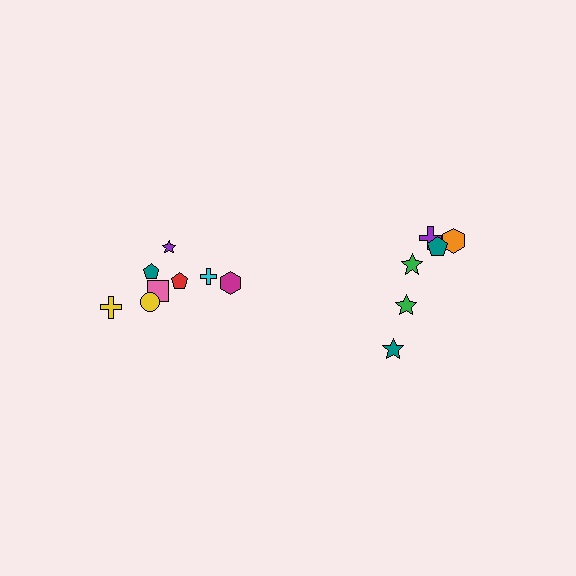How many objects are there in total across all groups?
There are 14 objects.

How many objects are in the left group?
There are 8 objects.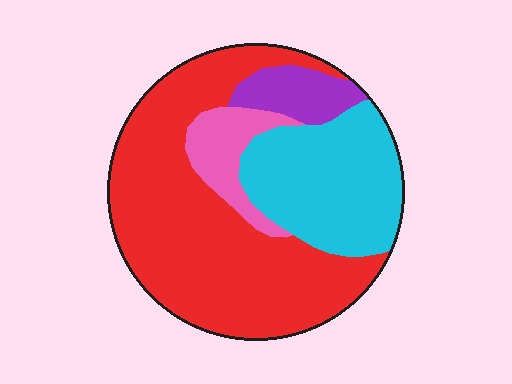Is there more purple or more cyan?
Cyan.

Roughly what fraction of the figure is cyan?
Cyan takes up about one quarter (1/4) of the figure.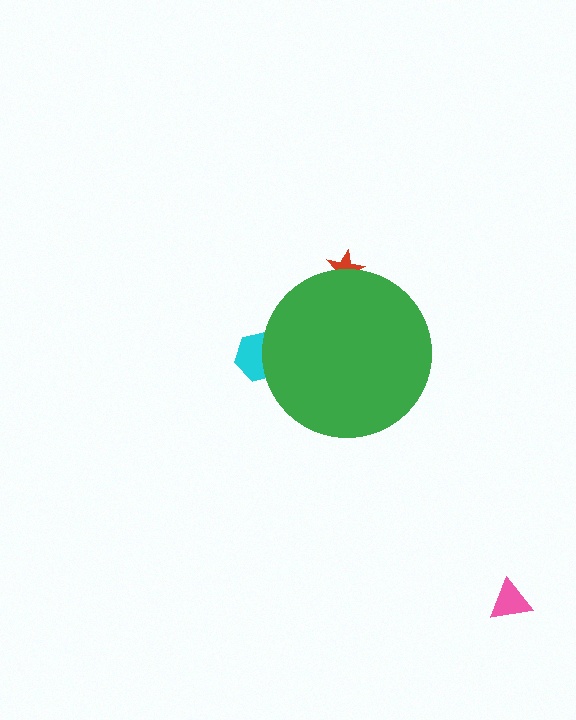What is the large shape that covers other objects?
A green circle.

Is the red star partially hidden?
Yes, the red star is partially hidden behind the green circle.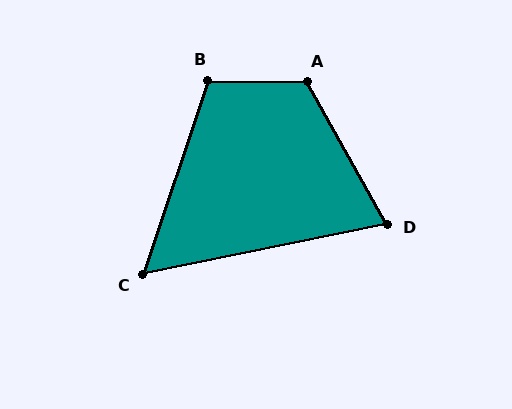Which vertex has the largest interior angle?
A, at approximately 120 degrees.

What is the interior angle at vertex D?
Approximately 72 degrees (acute).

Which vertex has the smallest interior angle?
C, at approximately 60 degrees.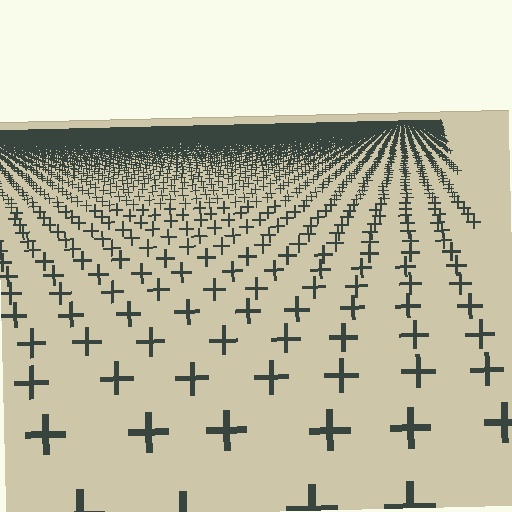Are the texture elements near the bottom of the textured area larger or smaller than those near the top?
Larger. Near the bottom, elements are closer to the viewer and appear at a bigger on-screen size.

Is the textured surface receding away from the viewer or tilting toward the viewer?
The surface is receding away from the viewer. Texture elements get smaller and denser toward the top.